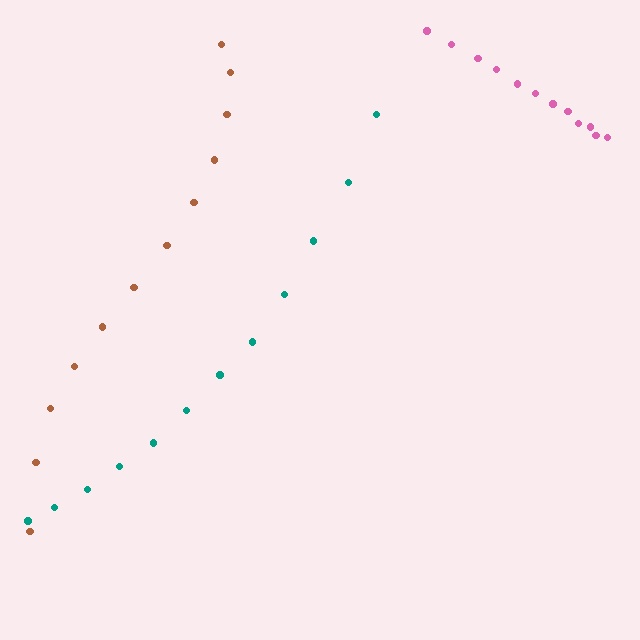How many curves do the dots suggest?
There are 3 distinct paths.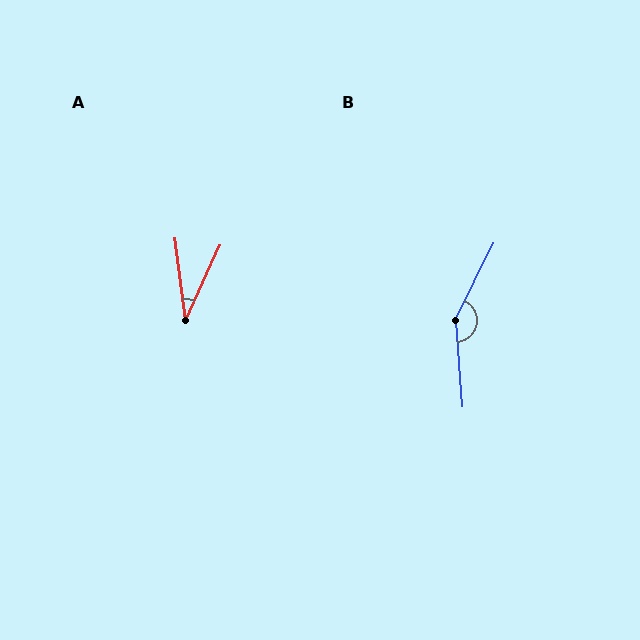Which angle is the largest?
B, at approximately 149 degrees.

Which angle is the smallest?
A, at approximately 32 degrees.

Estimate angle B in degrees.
Approximately 149 degrees.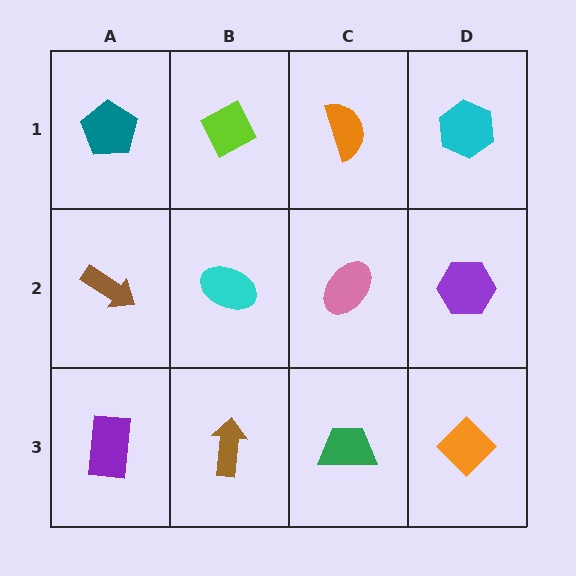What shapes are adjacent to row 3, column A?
A brown arrow (row 2, column A), a brown arrow (row 3, column B).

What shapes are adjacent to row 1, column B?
A cyan ellipse (row 2, column B), a teal pentagon (row 1, column A), an orange semicircle (row 1, column C).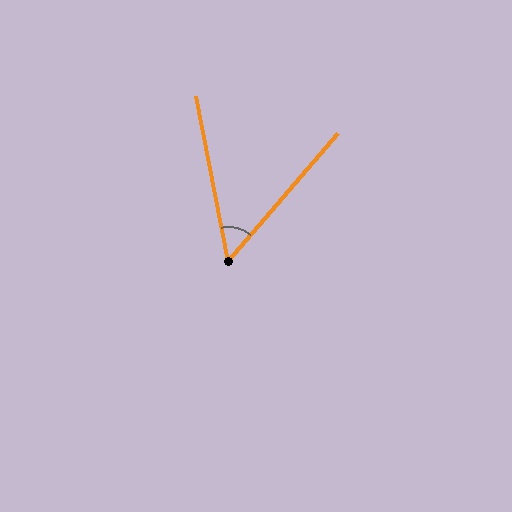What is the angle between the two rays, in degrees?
Approximately 52 degrees.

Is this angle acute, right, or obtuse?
It is acute.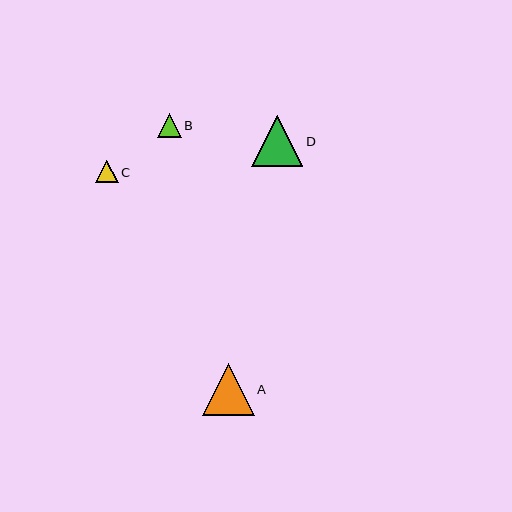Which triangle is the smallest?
Triangle C is the smallest with a size of approximately 23 pixels.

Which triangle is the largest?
Triangle A is the largest with a size of approximately 52 pixels.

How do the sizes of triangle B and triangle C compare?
Triangle B and triangle C are approximately the same size.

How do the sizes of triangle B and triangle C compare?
Triangle B and triangle C are approximately the same size.